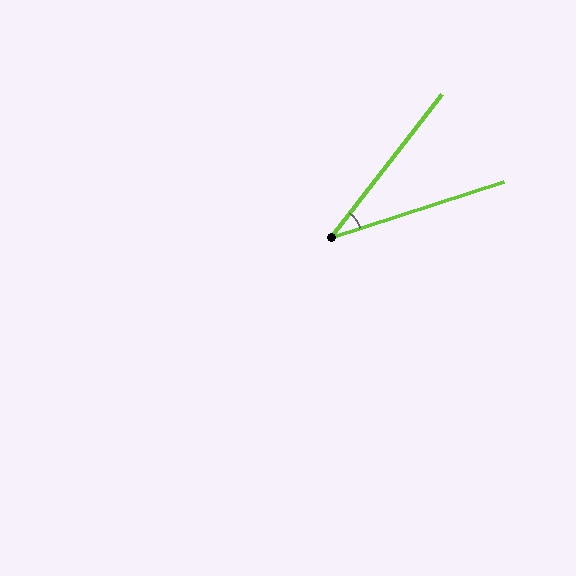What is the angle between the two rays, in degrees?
Approximately 34 degrees.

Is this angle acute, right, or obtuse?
It is acute.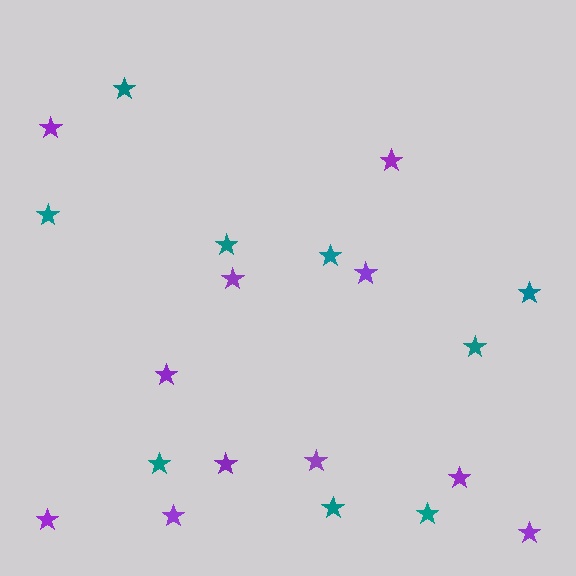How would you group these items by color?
There are 2 groups: one group of purple stars (11) and one group of teal stars (9).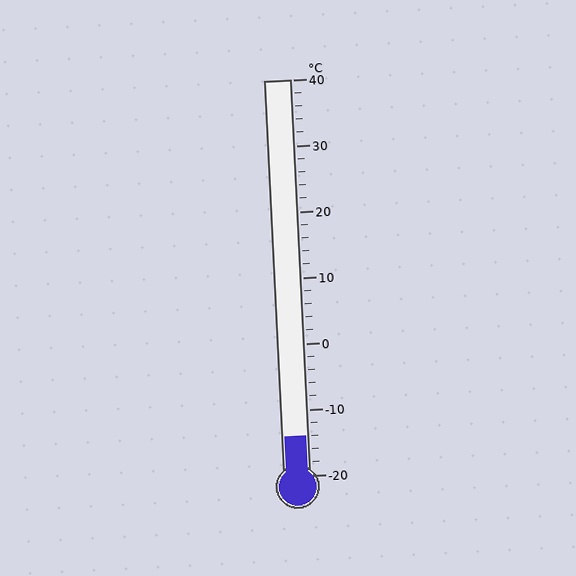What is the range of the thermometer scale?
The thermometer scale ranges from -20°C to 40°C.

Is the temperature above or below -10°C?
The temperature is below -10°C.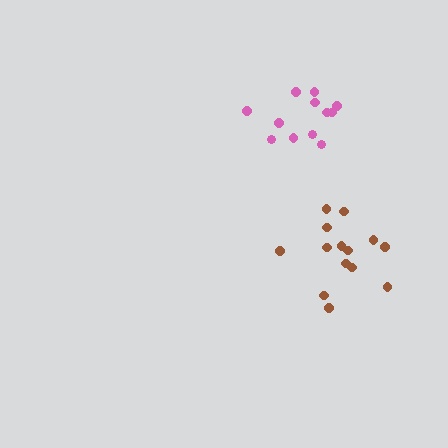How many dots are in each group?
Group 1: 14 dots, Group 2: 12 dots (26 total).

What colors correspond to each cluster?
The clusters are colored: brown, pink.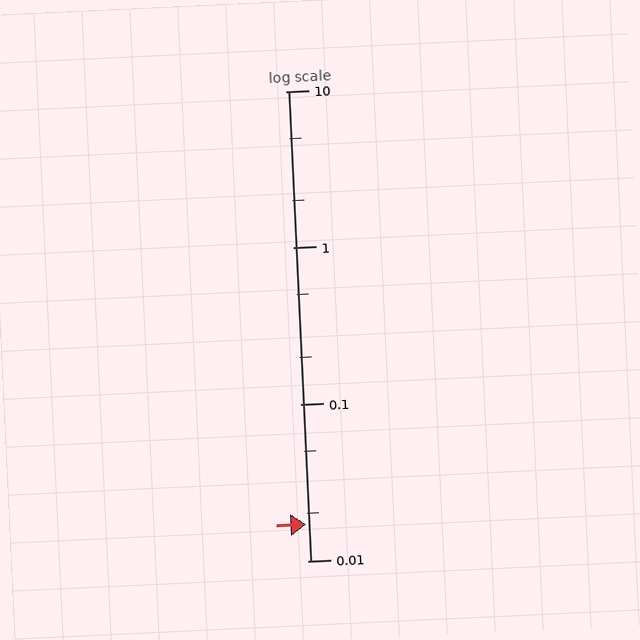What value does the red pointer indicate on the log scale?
The pointer indicates approximately 0.017.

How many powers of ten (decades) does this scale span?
The scale spans 3 decades, from 0.01 to 10.